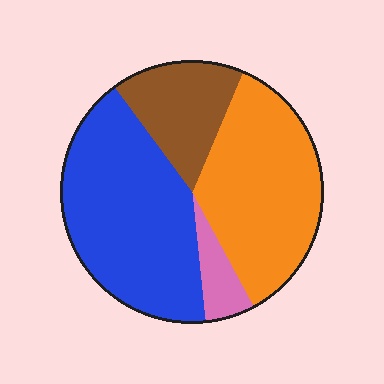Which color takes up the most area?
Blue, at roughly 40%.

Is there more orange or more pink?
Orange.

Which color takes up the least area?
Pink, at roughly 5%.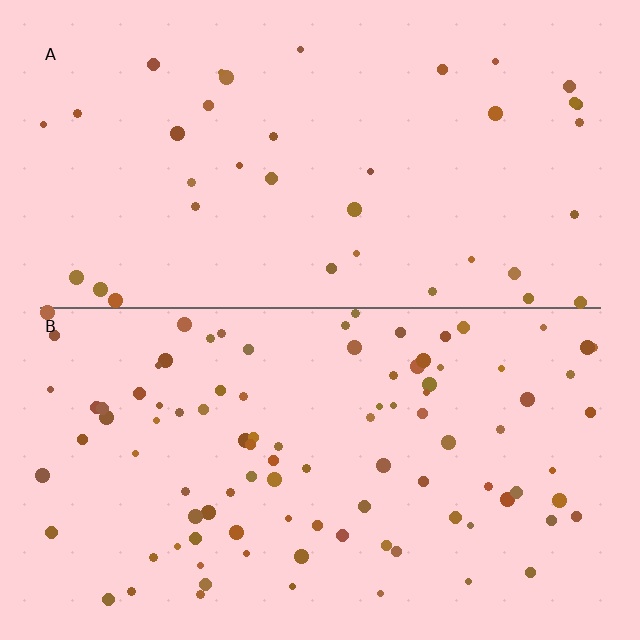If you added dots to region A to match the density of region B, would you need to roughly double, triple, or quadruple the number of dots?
Approximately triple.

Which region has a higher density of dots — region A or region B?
B (the bottom).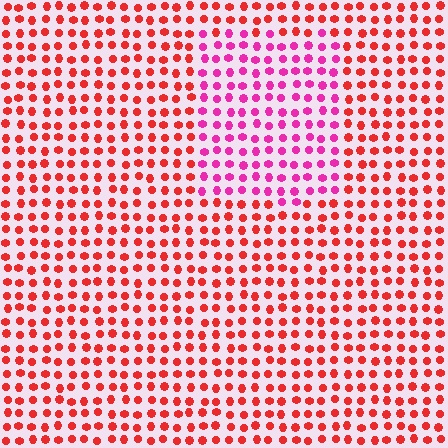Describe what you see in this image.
The image is filled with small red elements in a uniform arrangement. A rectangle-shaped region is visible where the elements are tinted to a slightly different hue, forming a subtle color boundary.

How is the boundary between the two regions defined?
The boundary is defined purely by a slight shift in hue (about 41 degrees). Spacing, size, and orientation are identical on both sides.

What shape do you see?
I see a rectangle.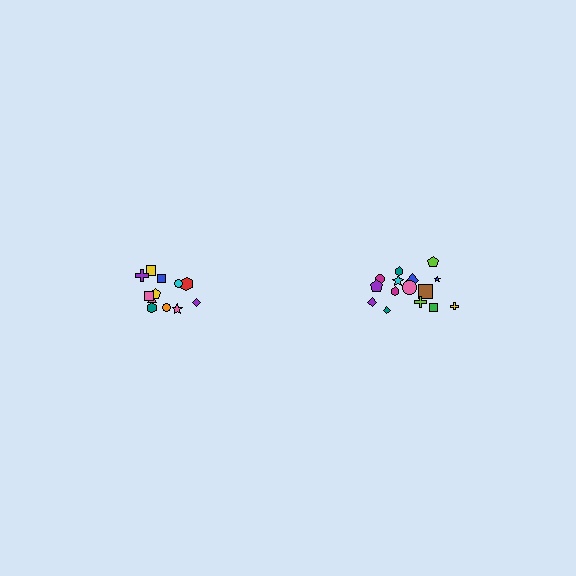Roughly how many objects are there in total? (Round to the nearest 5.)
Roughly 25 objects in total.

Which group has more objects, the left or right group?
The right group.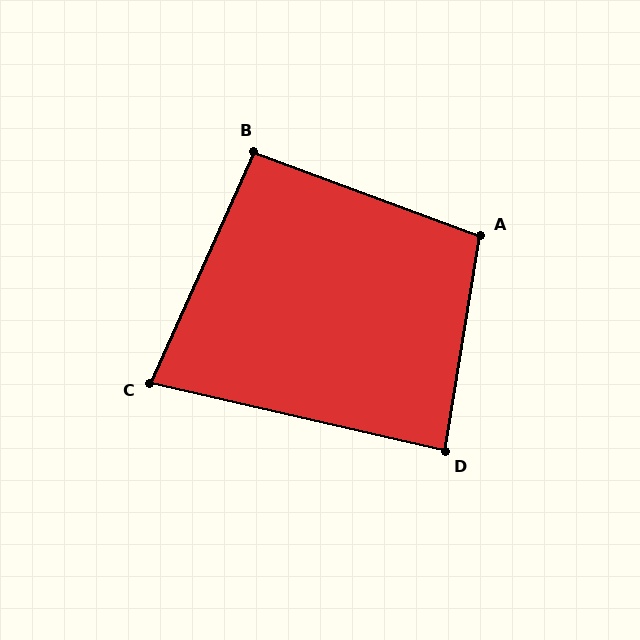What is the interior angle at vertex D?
Approximately 86 degrees (approximately right).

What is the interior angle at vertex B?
Approximately 94 degrees (approximately right).